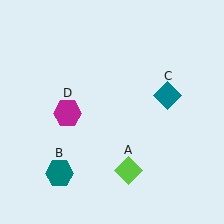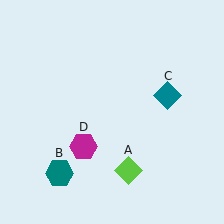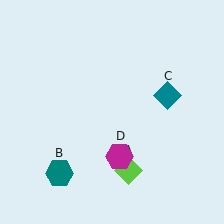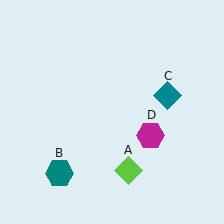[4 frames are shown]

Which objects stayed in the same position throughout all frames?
Lime diamond (object A) and teal hexagon (object B) and teal diamond (object C) remained stationary.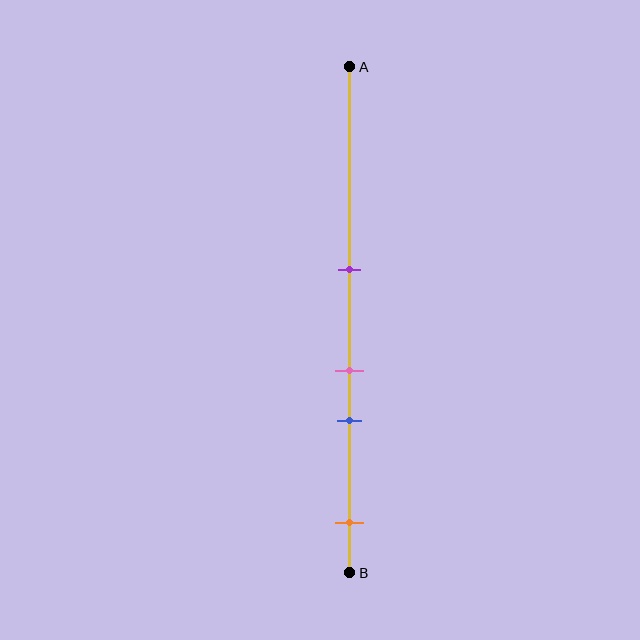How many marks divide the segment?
There are 4 marks dividing the segment.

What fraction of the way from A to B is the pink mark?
The pink mark is approximately 60% (0.6) of the way from A to B.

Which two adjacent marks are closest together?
The pink and blue marks are the closest adjacent pair.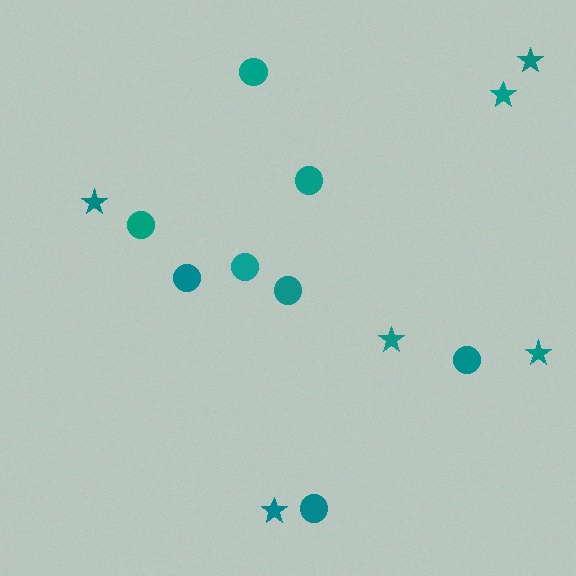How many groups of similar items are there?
There are 2 groups: one group of stars (6) and one group of circles (8).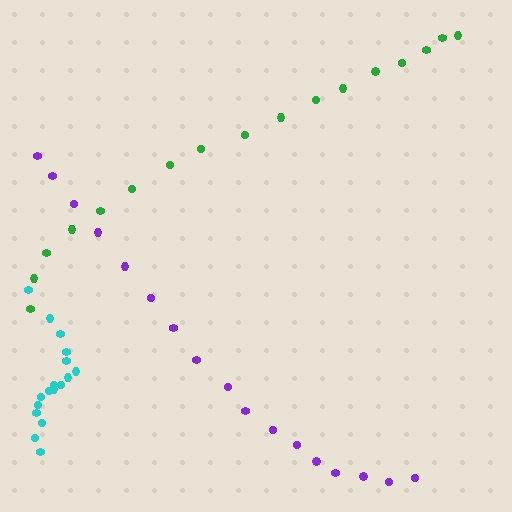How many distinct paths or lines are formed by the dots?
There are 3 distinct paths.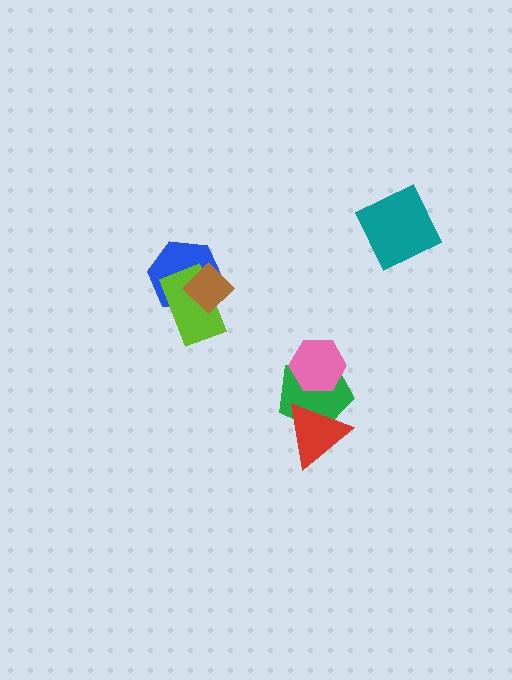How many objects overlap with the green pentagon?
2 objects overlap with the green pentagon.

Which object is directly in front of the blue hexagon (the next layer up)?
The lime rectangle is directly in front of the blue hexagon.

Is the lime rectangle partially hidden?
Yes, it is partially covered by another shape.